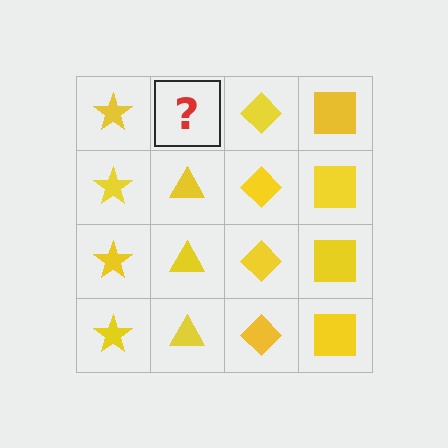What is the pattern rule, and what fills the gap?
The rule is that each column has a consistent shape. The gap should be filled with a yellow triangle.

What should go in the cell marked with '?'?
The missing cell should contain a yellow triangle.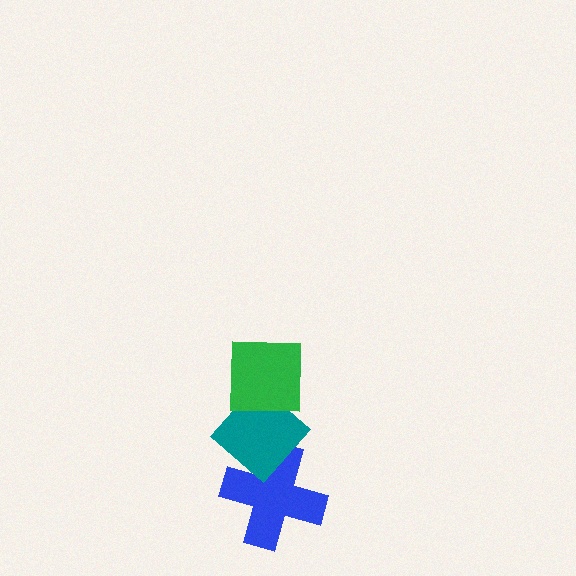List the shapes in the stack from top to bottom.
From top to bottom: the green square, the teal diamond, the blue cross.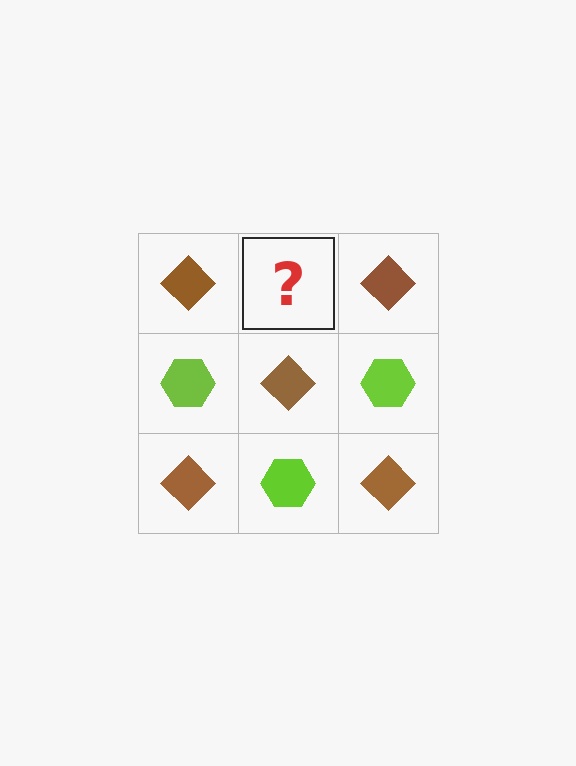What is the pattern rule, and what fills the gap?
The rule is that it alternates brown diamond and lime hexagon in a checkerboard pattern. The gap should be filled with a lime hexagon.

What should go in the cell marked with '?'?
The missing cell should contain a lime hexagon.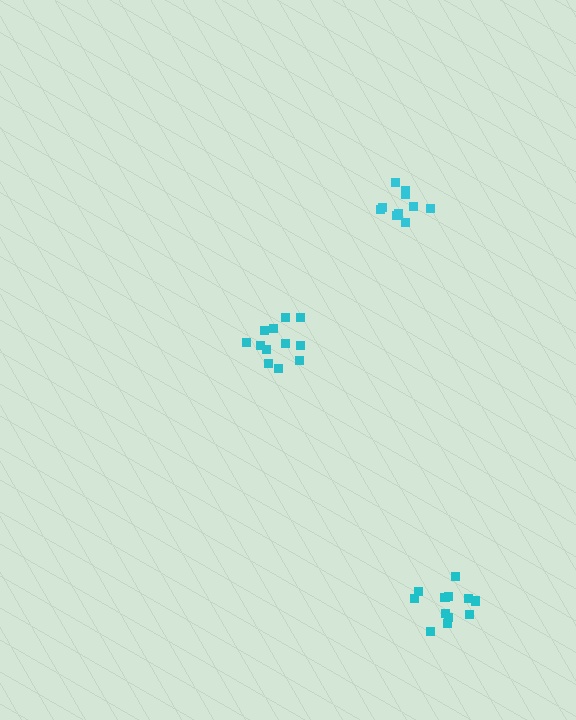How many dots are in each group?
Group 1: 12 dots, Group 2: 12 dots, Group 3: 10 dots (34 total).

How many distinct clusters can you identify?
There are 3 distinct clusters.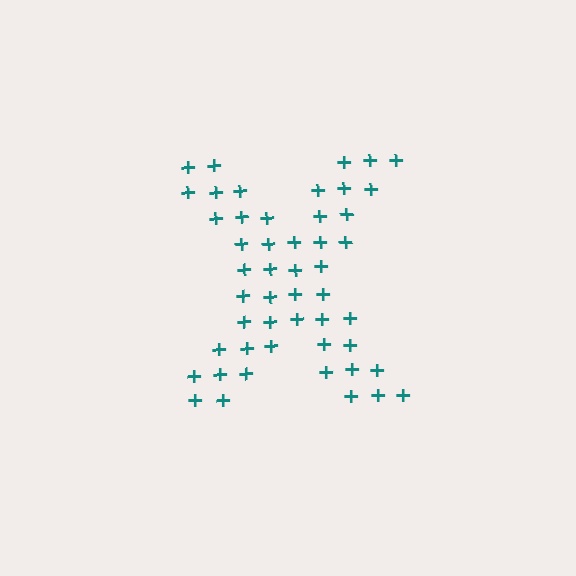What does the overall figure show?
The overall figure shows the letter X.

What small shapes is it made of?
It is made of small plus signs.